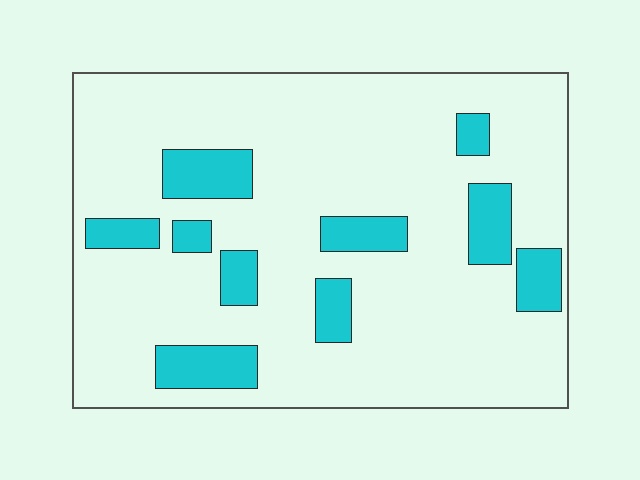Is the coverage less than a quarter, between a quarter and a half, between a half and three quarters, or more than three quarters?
Less than a quarter.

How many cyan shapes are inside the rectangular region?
10.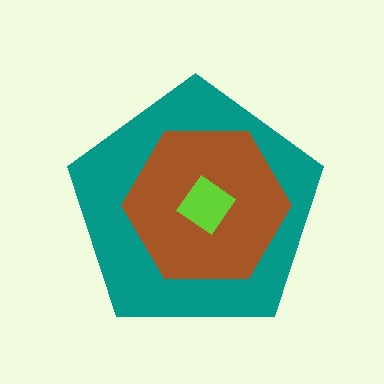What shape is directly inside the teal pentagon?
The brown hexagon.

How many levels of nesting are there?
3.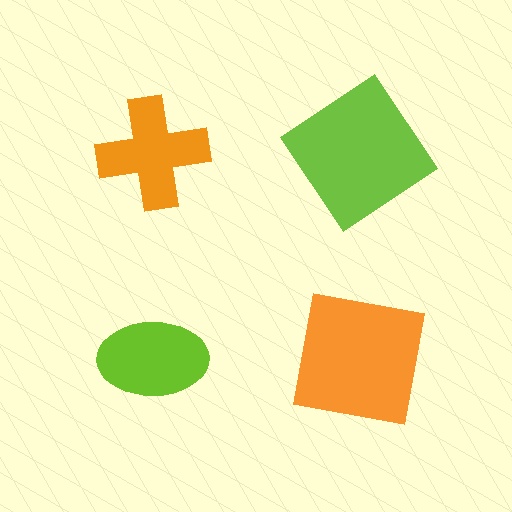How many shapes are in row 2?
2 shapes.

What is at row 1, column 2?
A lime diamond.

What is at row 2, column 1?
A lime ellipse.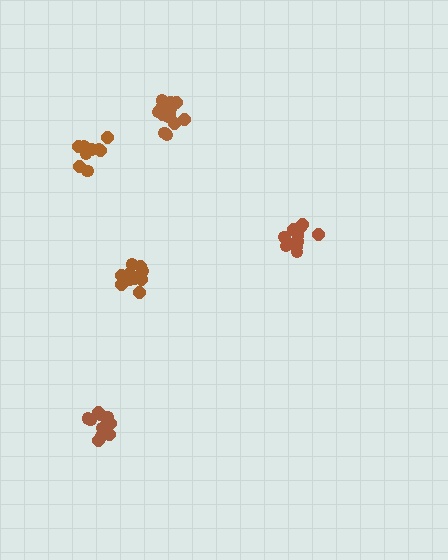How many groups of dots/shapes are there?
There are 5 groups.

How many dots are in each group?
Group 1: 16 dots, Group 2: 12 dots, Group 3: 10 dots, Group 4: 10 dots, Group 5: 16 dots (64 total).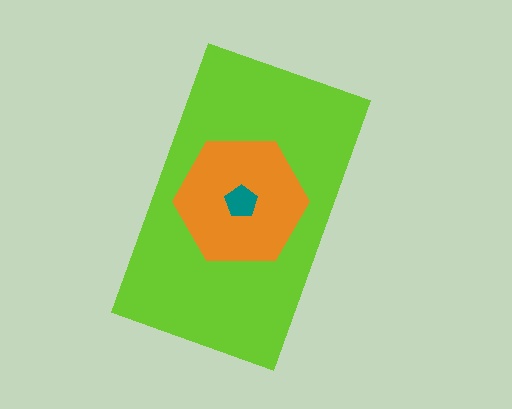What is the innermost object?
The teal pentagon.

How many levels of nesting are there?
3.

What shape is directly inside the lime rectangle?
The orange hexagon.